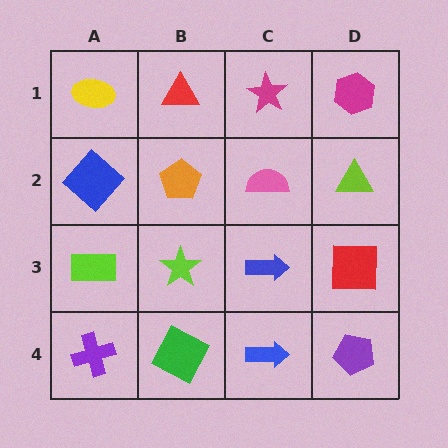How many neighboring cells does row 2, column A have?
3.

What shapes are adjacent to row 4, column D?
A red square (row 3, column D), a blue arrow (row 4, column C).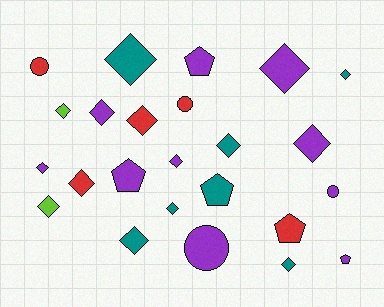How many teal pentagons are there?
There is 1 teal pentagon.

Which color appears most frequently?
Purple, with 10 objects.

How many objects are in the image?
There are 24 objects.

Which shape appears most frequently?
Diamond, with 15 objects.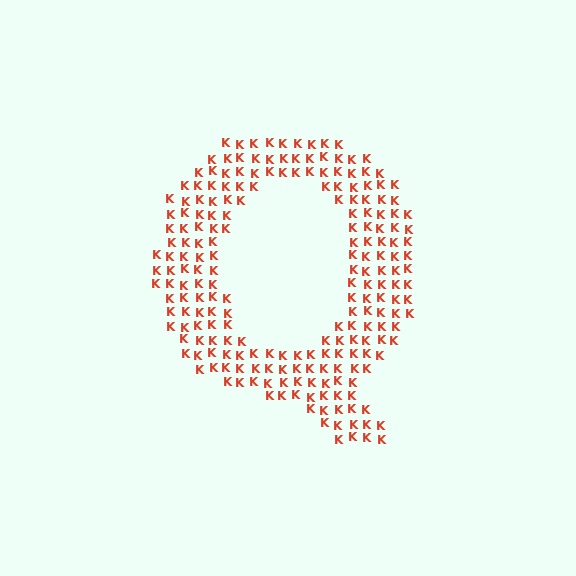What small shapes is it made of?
It is made of small letter K's.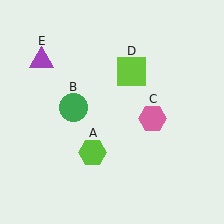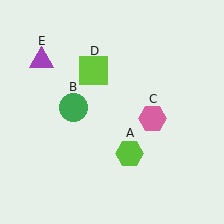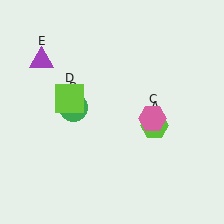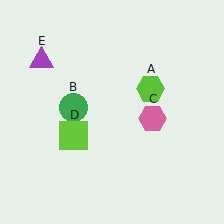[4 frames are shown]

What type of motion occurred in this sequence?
The lime hexagon (object A), lime square (object D) rotated counterclockwise around the center of the scene.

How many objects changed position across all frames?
2 objects changed position: lime hexagon (object A), lime square (object D).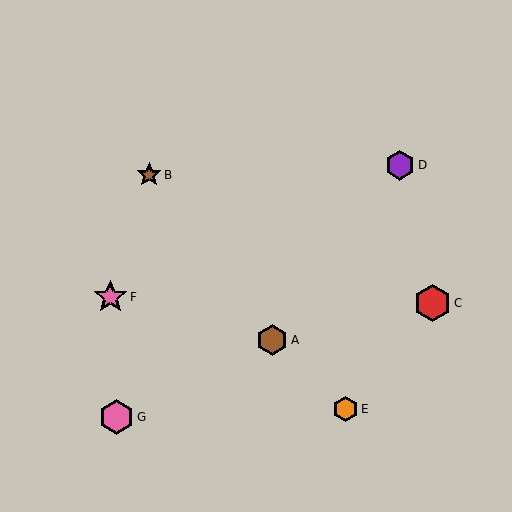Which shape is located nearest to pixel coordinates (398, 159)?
The purple hexagon (labeled D) at (400, 165) is nearest to that location.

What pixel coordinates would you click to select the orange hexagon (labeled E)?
Click at (345, 409) to select the orange hexagon E.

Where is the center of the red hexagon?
The center of the red hexagon is at (432, 303).